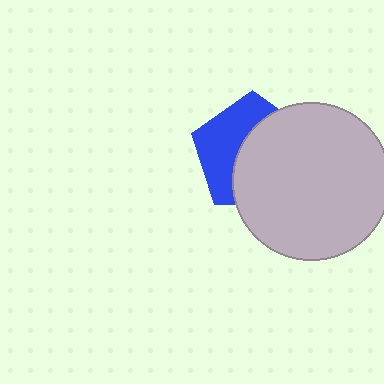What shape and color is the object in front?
The object in front is a light gray circle.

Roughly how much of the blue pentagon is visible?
A small part of it is visible (roughly 43%).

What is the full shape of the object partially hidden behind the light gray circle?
The partially hidden object is a blue pentagon.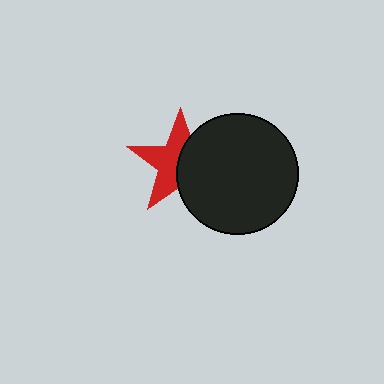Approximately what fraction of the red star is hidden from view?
Roughly 47% of the red star is hidden behind the black circle.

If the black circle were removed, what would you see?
You would see the complete red star.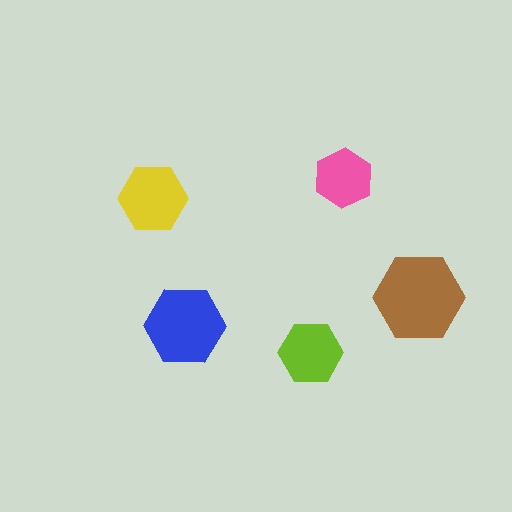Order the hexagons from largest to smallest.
the brown one, the blue one, the yellow one, the lime one, the pink one.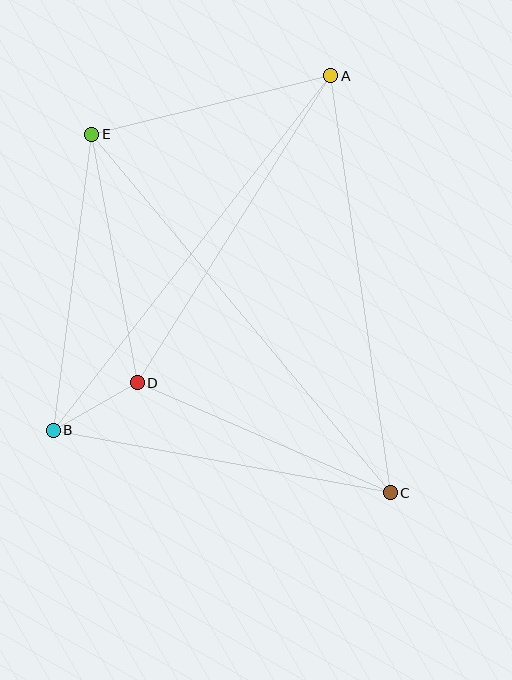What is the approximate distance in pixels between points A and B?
The distance between A and B is approximately 450 pixels.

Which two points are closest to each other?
Points B and D are closest to each other.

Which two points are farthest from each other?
Points C and E are farthest from each other.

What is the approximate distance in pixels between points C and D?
The distance between C and D is approximately 276 pixels.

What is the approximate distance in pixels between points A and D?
The distance between A and D is approximately 363 pixels.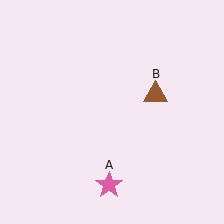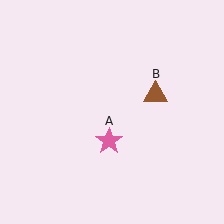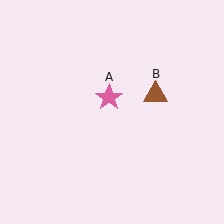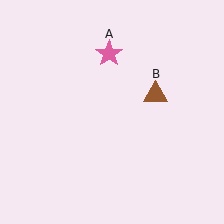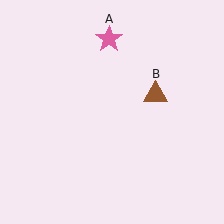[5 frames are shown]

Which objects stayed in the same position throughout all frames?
Brown triangle (object B) remained stationary.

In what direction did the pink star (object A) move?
The pink star (object A) moved up.